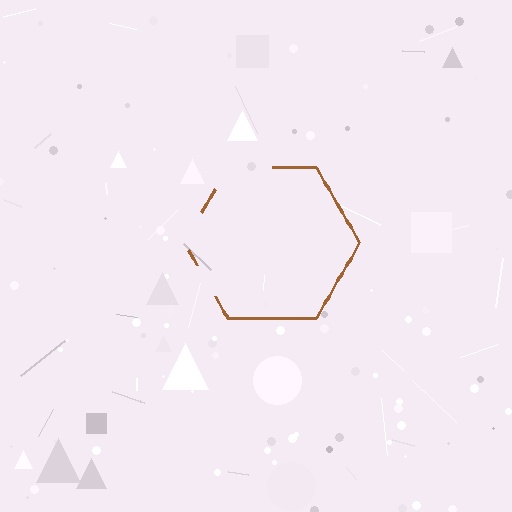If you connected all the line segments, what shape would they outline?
They would outline a hexagon.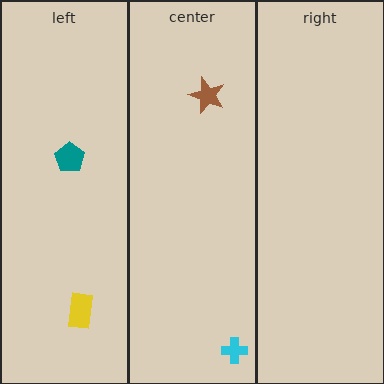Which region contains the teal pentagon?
The left region.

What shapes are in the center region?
The brown star, the cyan cross.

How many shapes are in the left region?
2.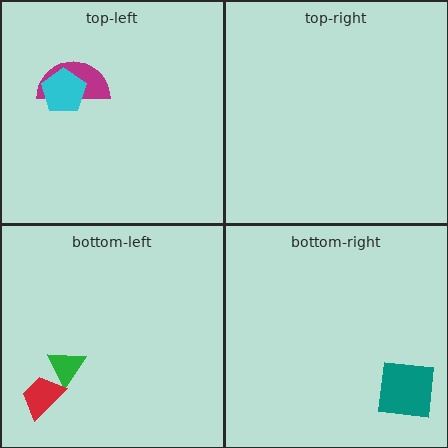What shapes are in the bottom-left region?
The green triangle, the red trapezoid.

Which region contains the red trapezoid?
The bottom-left region.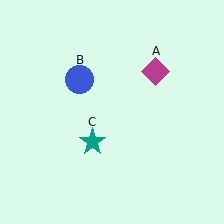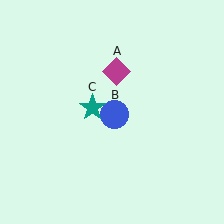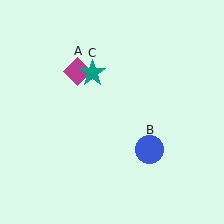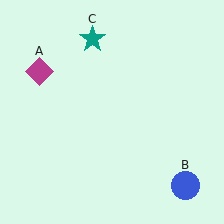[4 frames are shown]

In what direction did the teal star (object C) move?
The teal star (object C) moved up.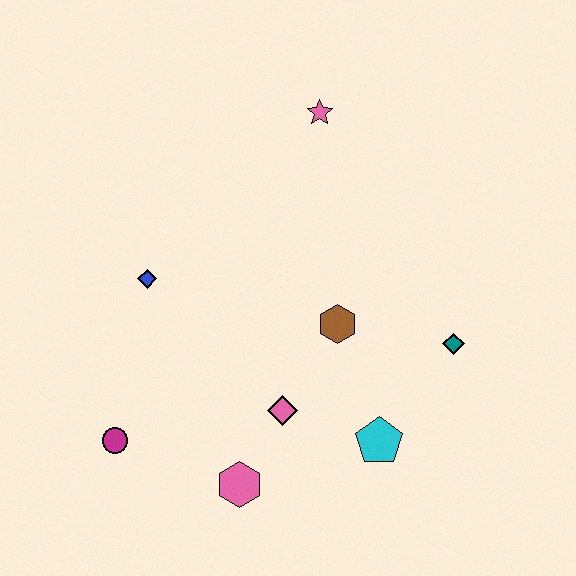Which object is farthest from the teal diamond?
The magenta circle is farthest from the teal diamond.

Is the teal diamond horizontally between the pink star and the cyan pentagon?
No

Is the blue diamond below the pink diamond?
No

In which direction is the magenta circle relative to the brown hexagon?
The magenta circle is to the left of the brown hexagon.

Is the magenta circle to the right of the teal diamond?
No